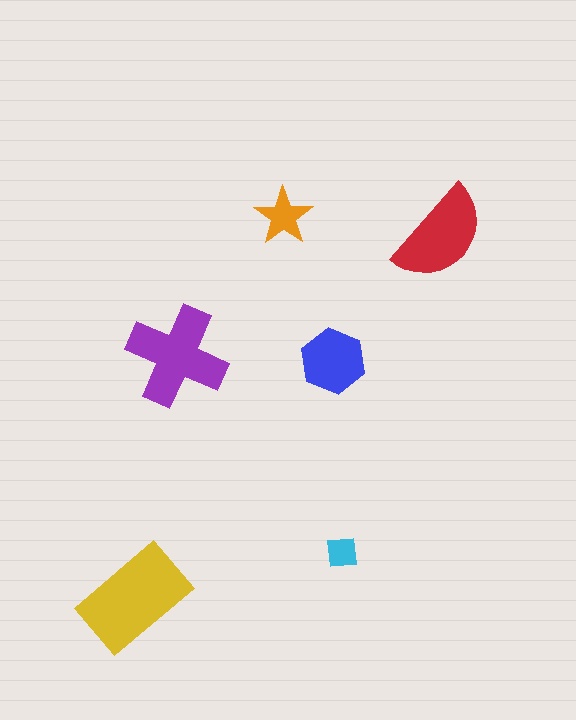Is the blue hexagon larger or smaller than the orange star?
Larger.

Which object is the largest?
The yellow rectangle.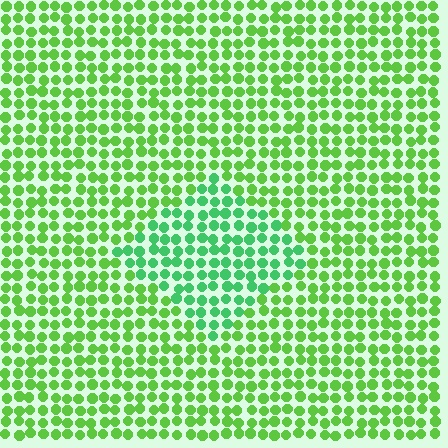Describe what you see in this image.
The image is filled with small lime elements in a uniform arrangement. A diamond-shaped region is visible where the elements are tinted to a slightly different hue, forming a subtle color boundary.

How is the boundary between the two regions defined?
The boundary is defined purely by a slight shift in hue (about 30 degrees). Spacing, size, and orientation are identical on both sides.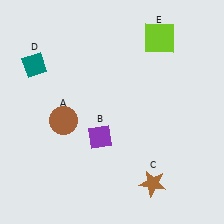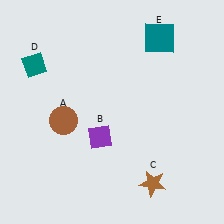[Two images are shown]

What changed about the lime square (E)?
In Image 1, E is lime. In Image 2, it changed to teal.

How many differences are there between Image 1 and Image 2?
There is 1 difference between the two images.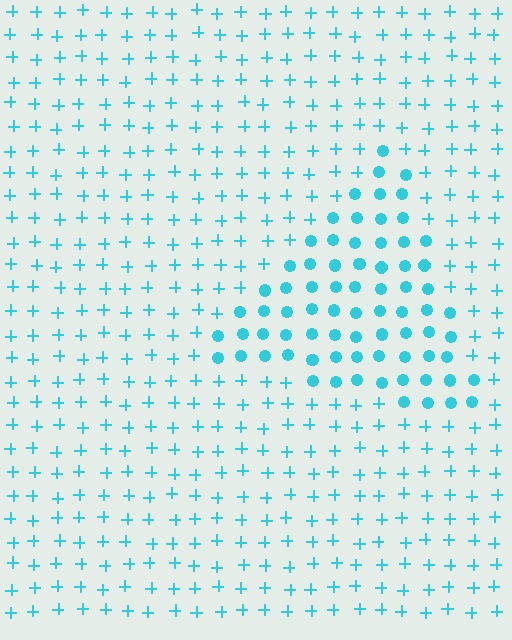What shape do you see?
I see a triangle.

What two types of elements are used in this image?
The image uses circles inside the triangle region and plus signs outside it.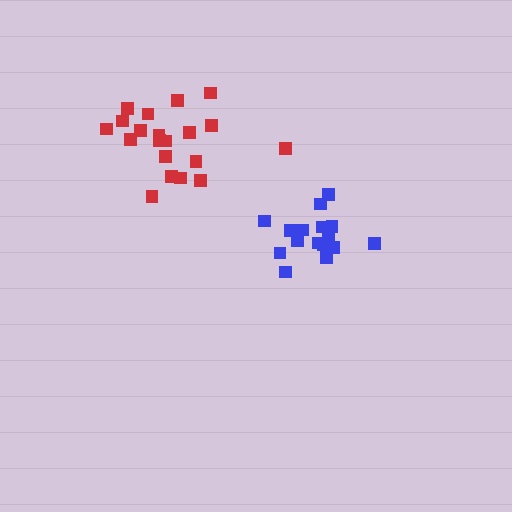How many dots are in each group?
Group 1: 20 dots, Group 2: 16 dots (36 total).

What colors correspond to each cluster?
The clusters are colored: red, blue.